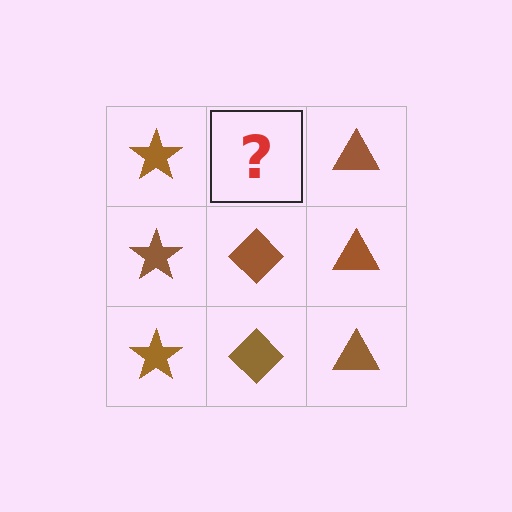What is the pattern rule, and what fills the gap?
The rule is that each column has a consistent shape. The gap should be filled with a brown diamond.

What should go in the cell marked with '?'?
The missing cell should contain a brown diamond.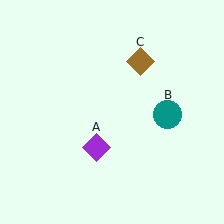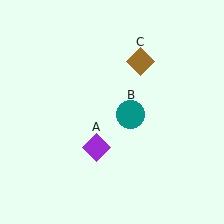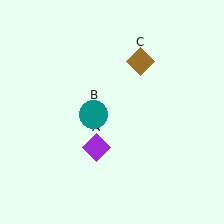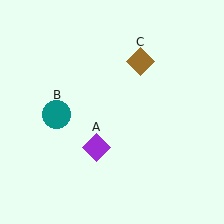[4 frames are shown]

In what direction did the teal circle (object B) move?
The teal circle (object B) moved left.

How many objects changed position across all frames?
1 object changed position: teal circle (object B).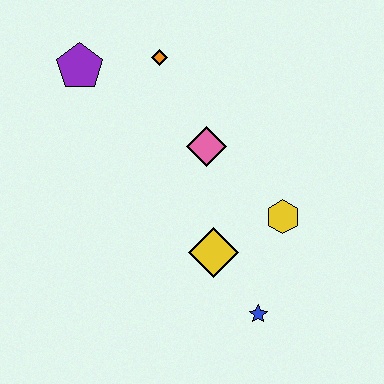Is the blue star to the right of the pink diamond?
Yes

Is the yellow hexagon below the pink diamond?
Yes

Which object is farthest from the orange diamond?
The blue star is farthest from the orange diamond.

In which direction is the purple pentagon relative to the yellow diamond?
The purple pentagon is above the yellow diamond.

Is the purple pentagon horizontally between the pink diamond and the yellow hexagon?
No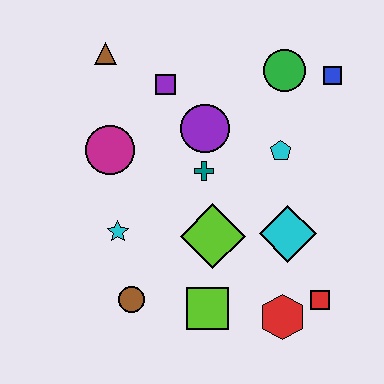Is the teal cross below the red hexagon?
No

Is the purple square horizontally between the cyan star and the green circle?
Yes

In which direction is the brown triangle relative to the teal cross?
The brown triangle is above the teal cross.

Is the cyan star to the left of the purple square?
Yes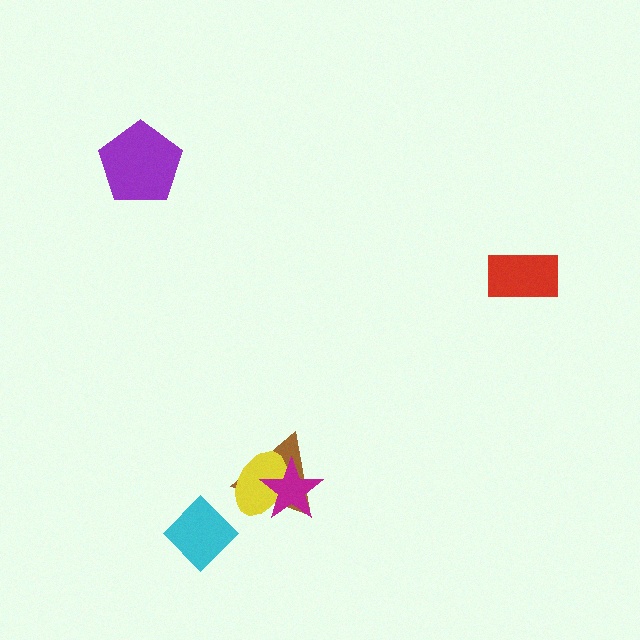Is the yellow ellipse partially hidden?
Yes, it is partially covered by another shape.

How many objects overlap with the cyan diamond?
0 objects overlap with the cyan diamond.